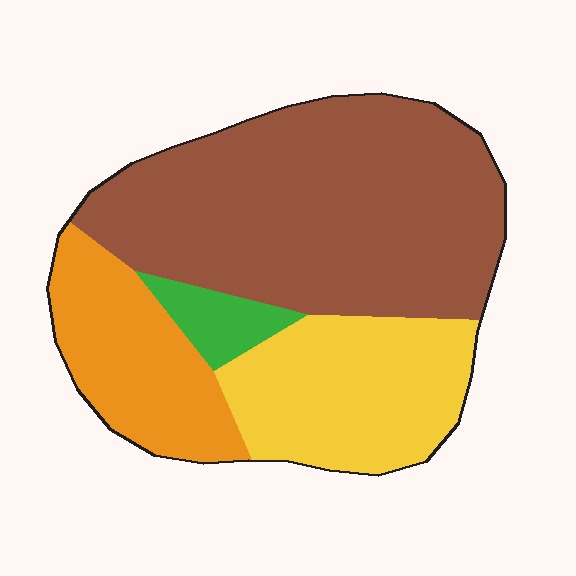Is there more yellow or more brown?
Brown.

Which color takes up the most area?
Brown, at roughly 50%.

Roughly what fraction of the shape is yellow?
Yellow takes up between a sixth and a third of the shape.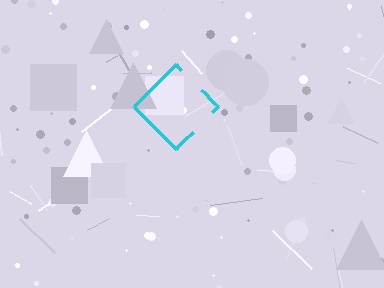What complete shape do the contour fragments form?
The contour fragments form a diamond.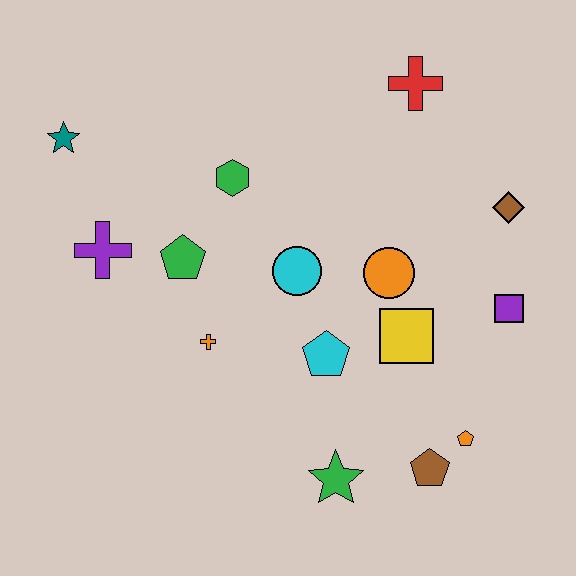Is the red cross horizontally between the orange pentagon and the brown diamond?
No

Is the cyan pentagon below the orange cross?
Yes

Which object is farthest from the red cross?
The green star is farthest from the red cross.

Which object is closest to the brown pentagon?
The orange pentagon is closest to the brown pentagon.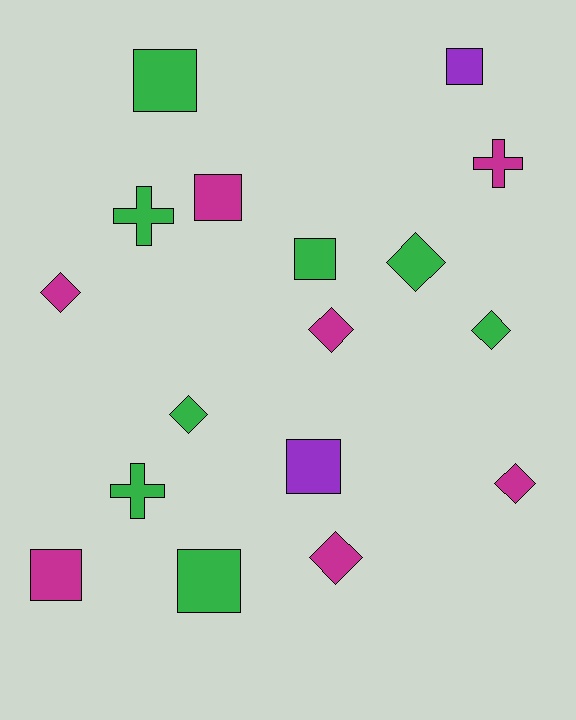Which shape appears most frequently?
Diamond, with 7 objects.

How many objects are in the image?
There are 17 objects.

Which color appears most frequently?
Green, with 8 objects.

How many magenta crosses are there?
There is 1 magenta cross.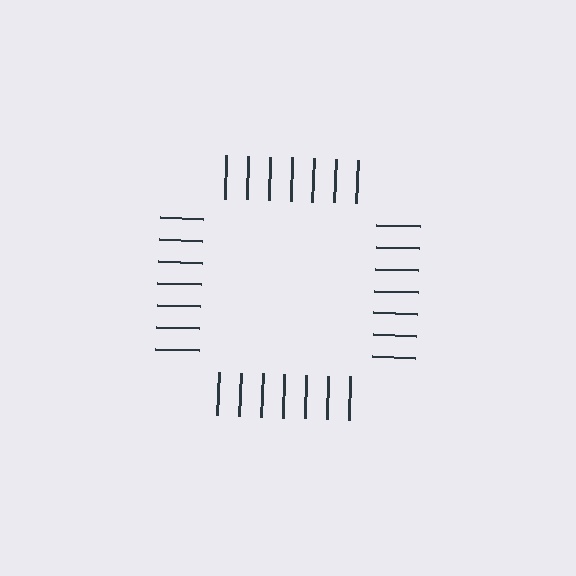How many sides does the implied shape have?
4 sides — the line-ends trace a square.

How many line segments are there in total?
28 — 7 along each of the 4 edges.